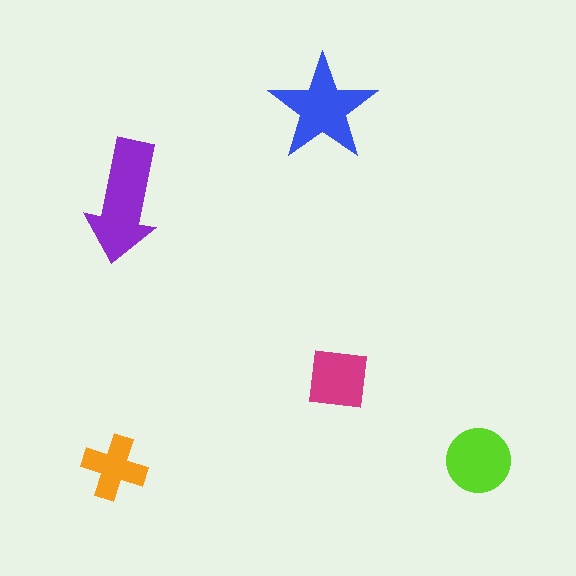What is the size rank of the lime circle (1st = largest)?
3rd.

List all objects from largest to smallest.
The purple arrow, the blue star, the lime circle, the magenta square, the orange cross.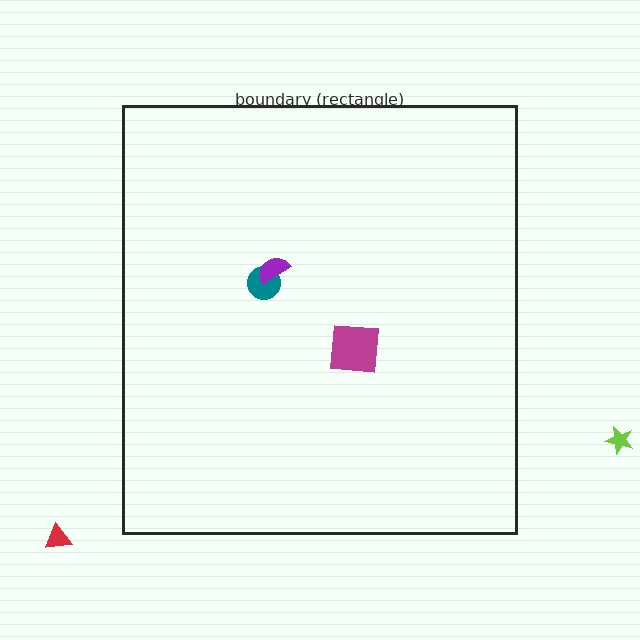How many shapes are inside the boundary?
3 inside, 2 outside.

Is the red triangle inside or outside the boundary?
Outside.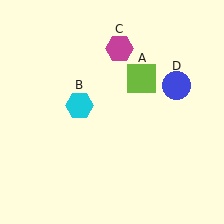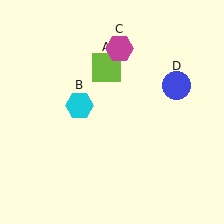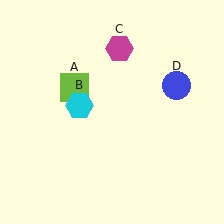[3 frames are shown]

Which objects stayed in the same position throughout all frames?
Cyan hexagon (object B) and magenta hexagon (object C) and blue circle (object D) remained stationary.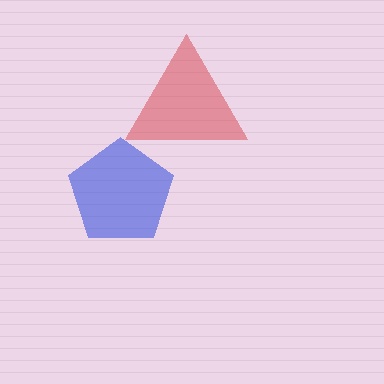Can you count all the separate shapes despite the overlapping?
Yes, there are 2 separate shapes.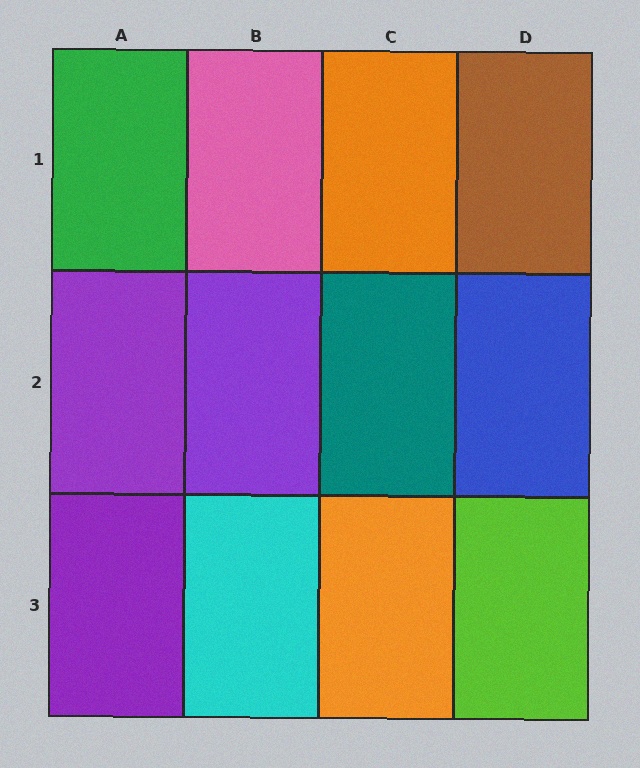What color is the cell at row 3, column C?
Orange.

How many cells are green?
1 cell is green.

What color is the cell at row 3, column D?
Lime.